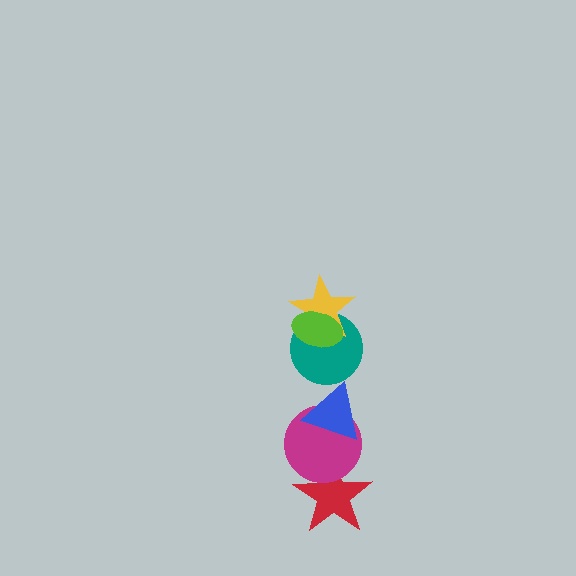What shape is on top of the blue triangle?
The teal circle is on top of the blue triangle.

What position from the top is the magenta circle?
The magenta circle is 5th from the top.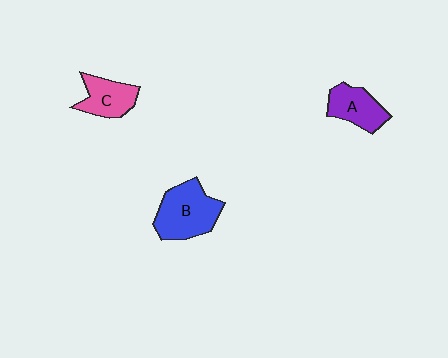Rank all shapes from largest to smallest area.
From largest to smallest: B (blue), A (purple), C (pink).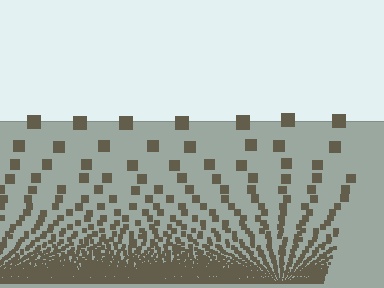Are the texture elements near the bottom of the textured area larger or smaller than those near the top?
Smaller. The gradient is inverted — elements near the bottom are smaller and denser.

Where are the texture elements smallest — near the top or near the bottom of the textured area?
Near the bottom.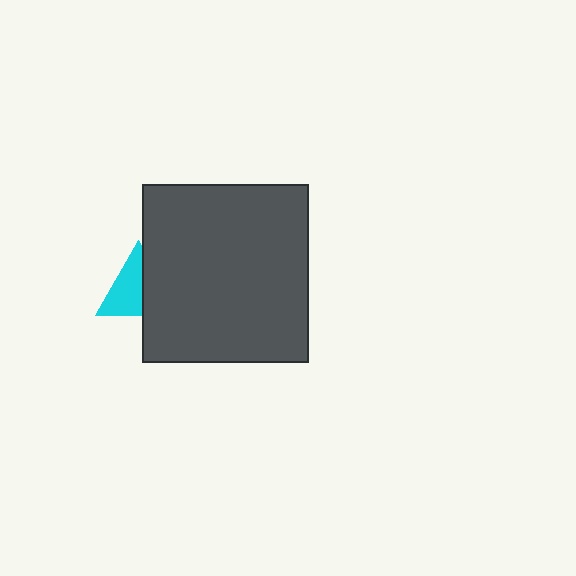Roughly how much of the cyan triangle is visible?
About half of it is visible (roughly 57%).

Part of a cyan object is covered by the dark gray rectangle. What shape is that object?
It is a triangle.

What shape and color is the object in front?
The object in front is a dark gray rectangle.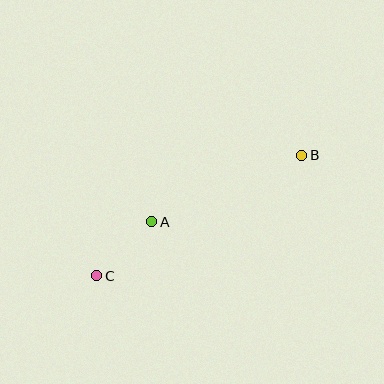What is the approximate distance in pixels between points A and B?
The distance between A and B is approximately 165 pixels.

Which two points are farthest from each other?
Points B and C are farthest from each other.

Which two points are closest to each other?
Points A and C are closest to each other.